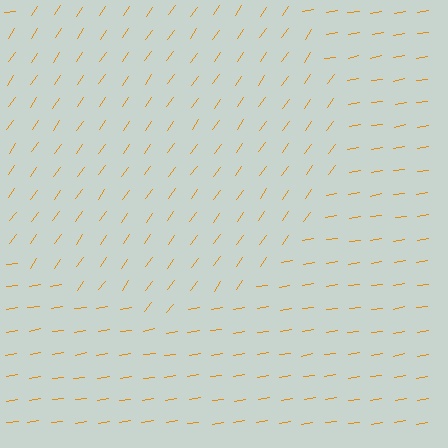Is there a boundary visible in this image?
Yes, there is a texture boundary formed by a change in line orientation.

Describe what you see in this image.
The image is filled with small orange line segments. A circle region in the image has lines oriented differently from the surrounding lines, creating a visible texture boundary.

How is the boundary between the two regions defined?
The boundary is defined purely by a change in line orientation (approximately 45 degrees difference). All lines are the same color and thickness.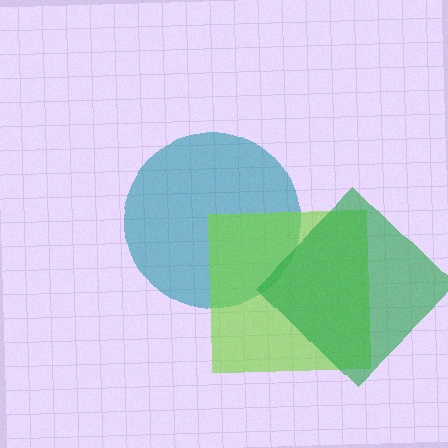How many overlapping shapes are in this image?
There are 3 overlapping shapes in the image.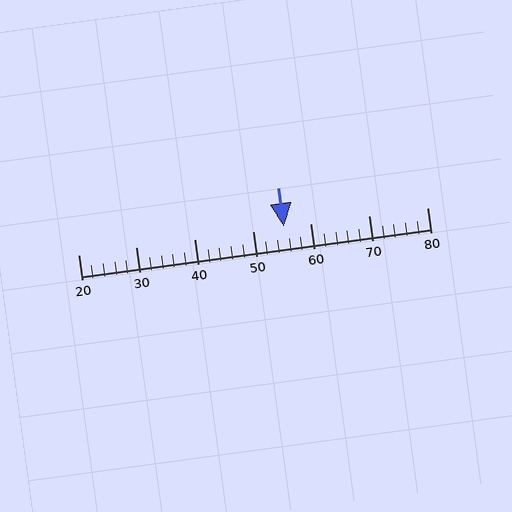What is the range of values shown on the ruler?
The ruler shows values from 20 to 80.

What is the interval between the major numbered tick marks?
The major tick marks are spaced 10 units apart.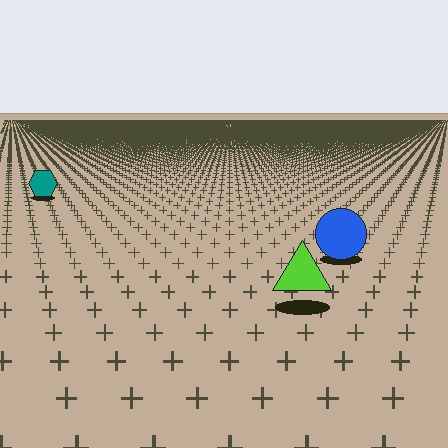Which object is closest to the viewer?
The lime triangle is closest. The texture marks near it are larger and more spread out.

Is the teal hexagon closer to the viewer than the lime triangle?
No. The lime triangle is closer — you can tell from the texture gradient: the ground texture is coarser near it.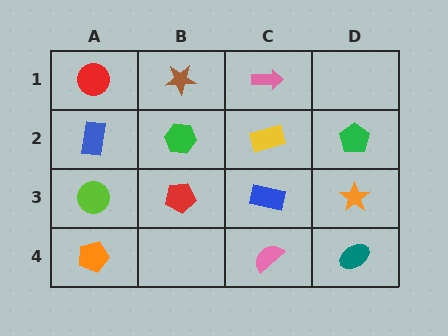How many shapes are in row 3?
4 shapes.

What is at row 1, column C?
A pink arrow.